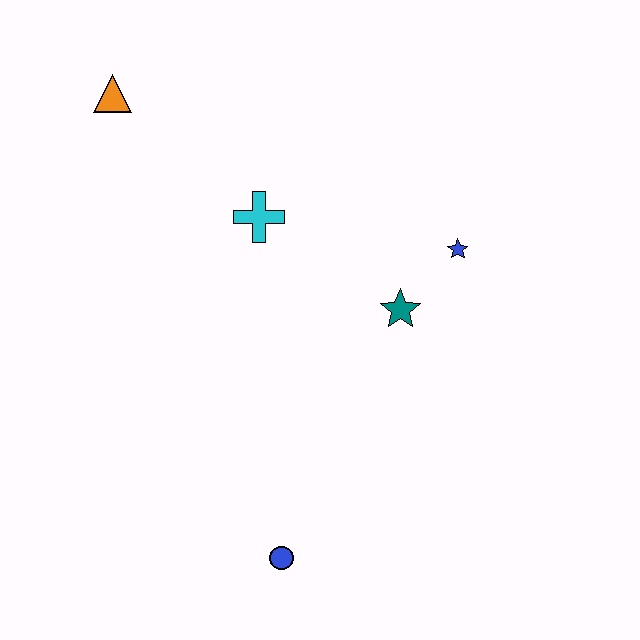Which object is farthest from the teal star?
The orange triangle is farthest from the teal star.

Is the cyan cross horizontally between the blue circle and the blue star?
No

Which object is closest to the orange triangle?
The cyan cross is closest to the orange triangle.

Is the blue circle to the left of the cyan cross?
No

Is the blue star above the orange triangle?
No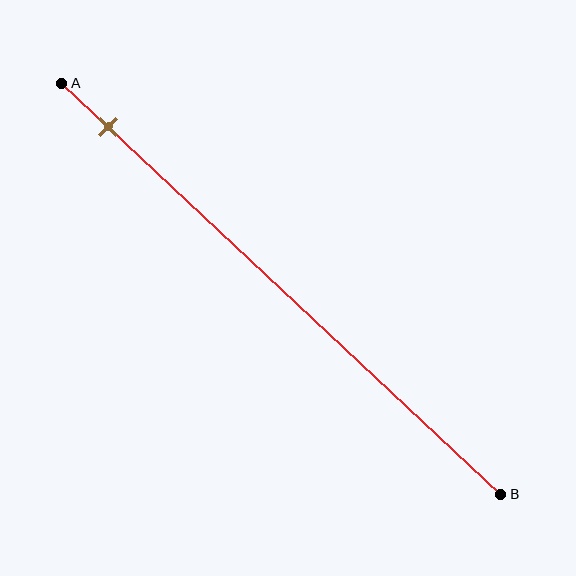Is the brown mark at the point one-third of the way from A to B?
No, the mark is at about 10% from A, not at the 33% one-third point.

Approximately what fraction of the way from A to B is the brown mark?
The brown mark is approximately 10% of the way from A to B.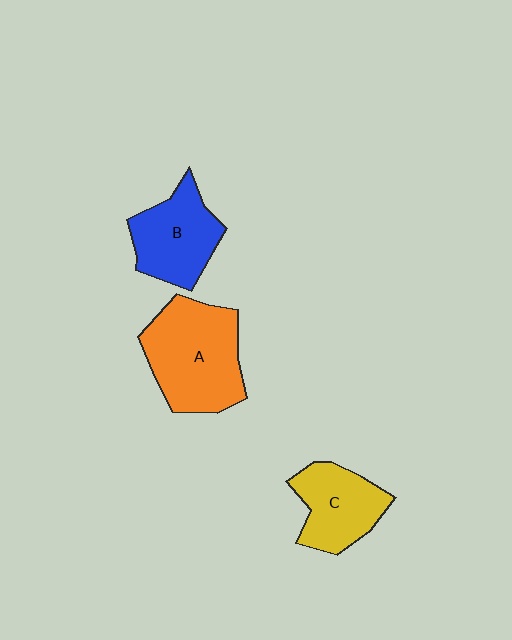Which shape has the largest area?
Shape A (orange).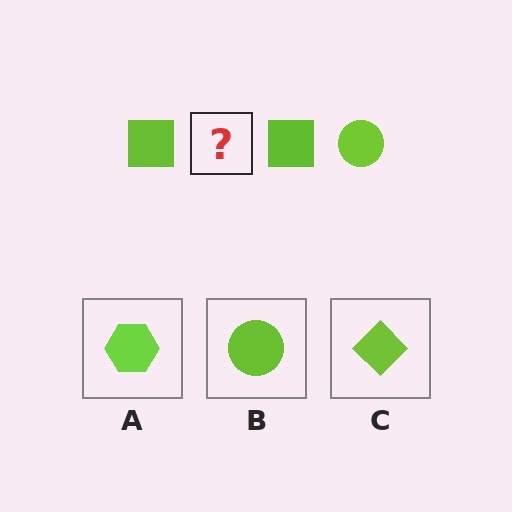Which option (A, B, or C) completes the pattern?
B.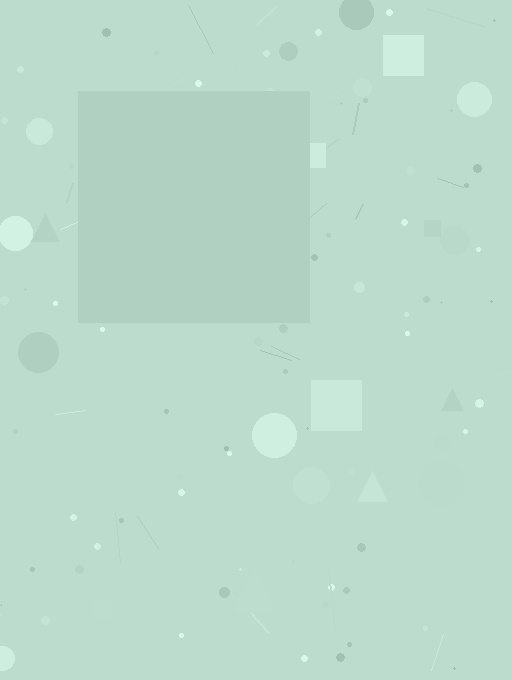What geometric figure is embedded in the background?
A square is embedded in the background.